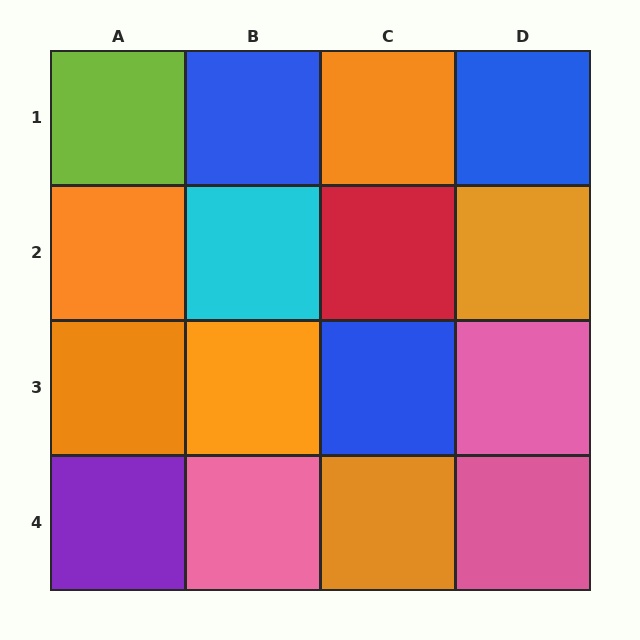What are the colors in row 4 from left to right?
Purple, pink, orange, pink.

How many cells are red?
1 cell is red.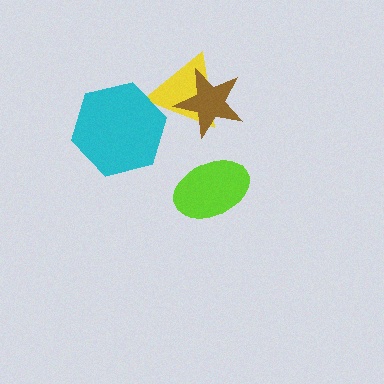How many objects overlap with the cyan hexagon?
1 object overlaps with the cyan hexagon.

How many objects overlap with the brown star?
1 object overlaps with the brown star.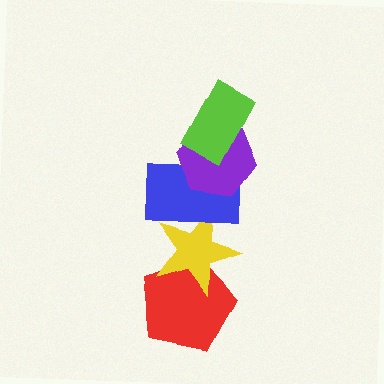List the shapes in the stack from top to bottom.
From top to bottom: the lime rectangle, the purple hexagon, the blue rectangle, the yellow star, the red pentagon.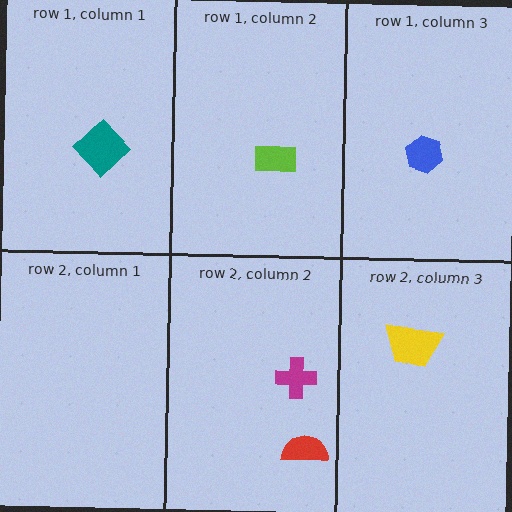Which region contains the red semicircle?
The row 2, column 2 region.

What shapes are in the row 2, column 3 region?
The yellow trapezoid.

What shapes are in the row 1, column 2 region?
The lime rectangle.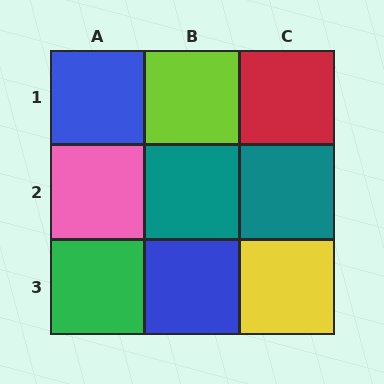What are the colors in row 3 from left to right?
Green, blue, yellow.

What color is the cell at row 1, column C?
Red.